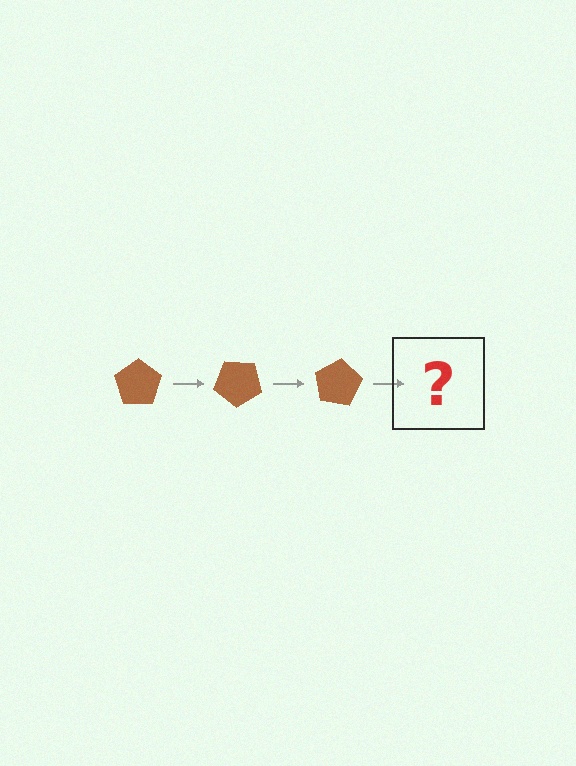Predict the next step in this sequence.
The next step is a brown pentagon rotated 120 degrees.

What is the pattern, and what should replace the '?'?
The pattern is that the pentagon rotates 40 degrees each step. The '?' should be a brown pentagon rotated 120 degrees.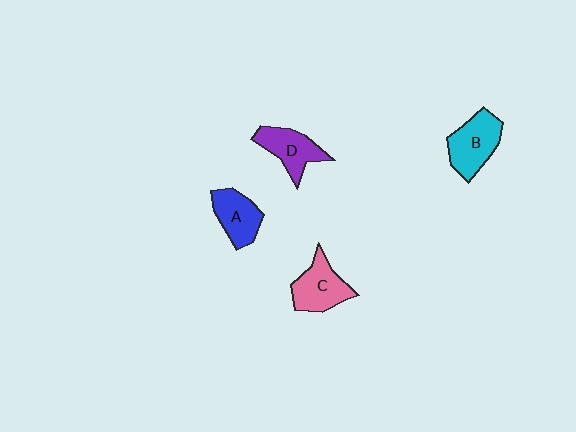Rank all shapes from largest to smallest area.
From largest to smallest: B (cyan), C (pink), D (purple), A (blue).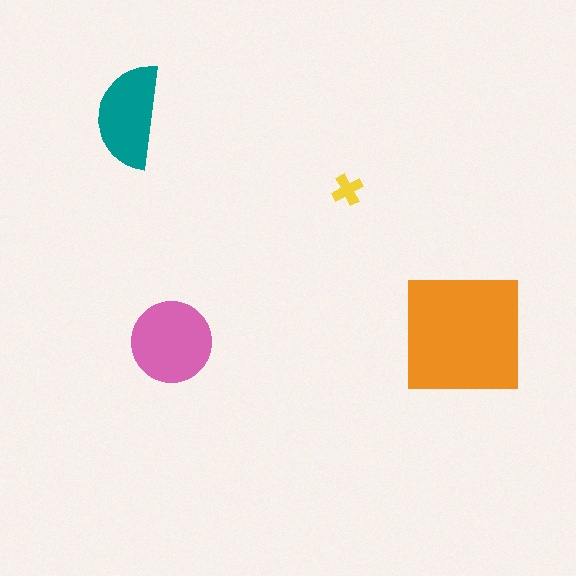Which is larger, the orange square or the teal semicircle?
The orange square.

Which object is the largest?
The orange square.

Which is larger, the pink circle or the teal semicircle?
The pink circle.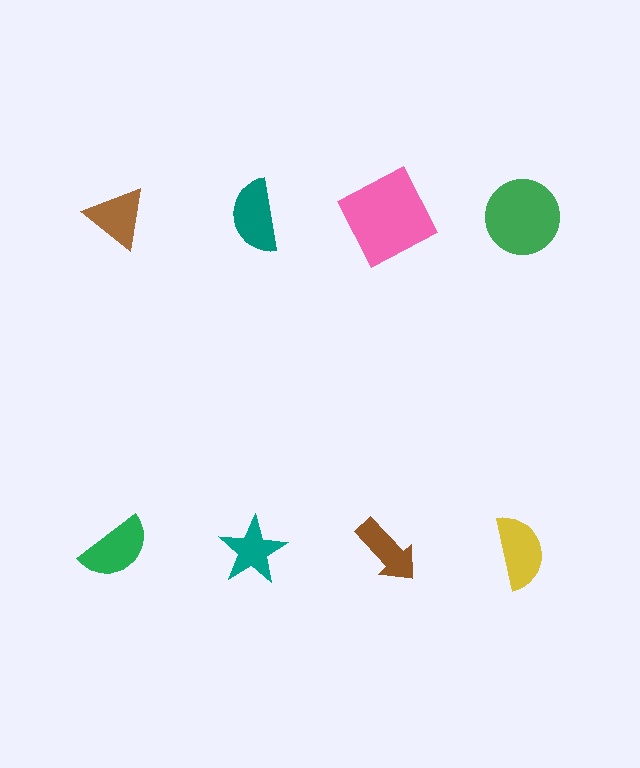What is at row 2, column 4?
A yellow semicircle.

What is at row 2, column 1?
A green semicircle.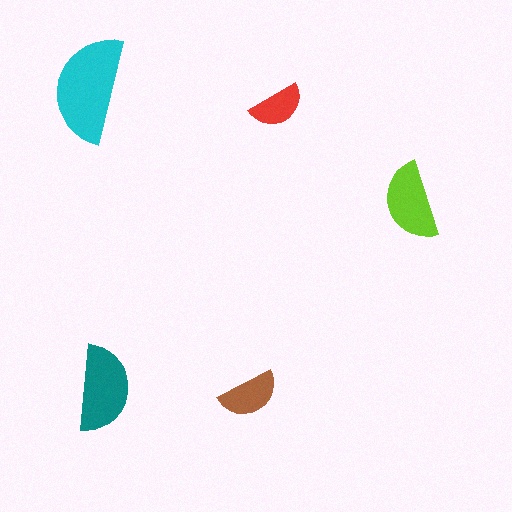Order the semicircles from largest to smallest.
the cyan one, the teal one, the lime one, the brown one, the red one.